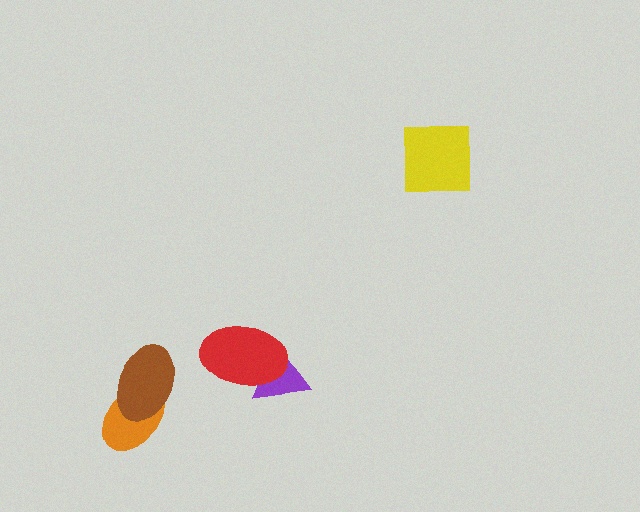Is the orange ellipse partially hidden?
Yes, it is partially covered by another shape.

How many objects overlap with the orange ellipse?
1 object overlaps with the orange ellipse.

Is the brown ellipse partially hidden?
No, no other shape covers it.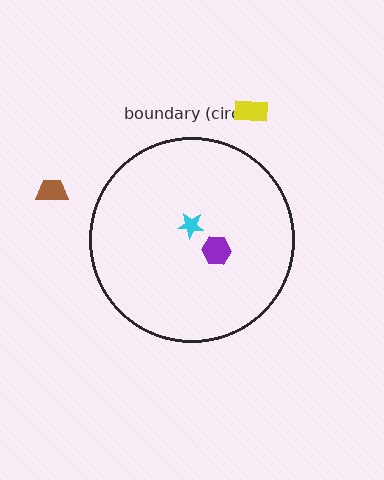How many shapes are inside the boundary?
2 inside, 2 outside.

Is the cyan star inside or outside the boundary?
Inside.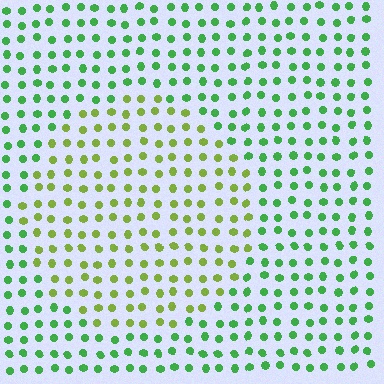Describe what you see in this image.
The image is filled with small green elements in a uniform arrangement. A circle-shaped region is visible where the elements are tinted to a slightly different hue, forming a subtle color boundary.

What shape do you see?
I see a circle.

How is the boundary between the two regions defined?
The boundary is defined purely by a slight shift in hue (about 40 degrees). Spacing, size, and orientation are identical on both sides.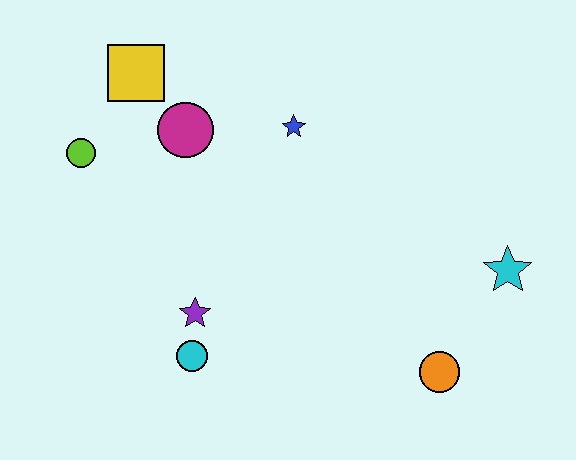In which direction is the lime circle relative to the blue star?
The lime circle is to the left of the blue star.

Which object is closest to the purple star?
The cyan circle is closest to the purple star.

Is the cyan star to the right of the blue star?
Yes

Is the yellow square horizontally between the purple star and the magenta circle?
No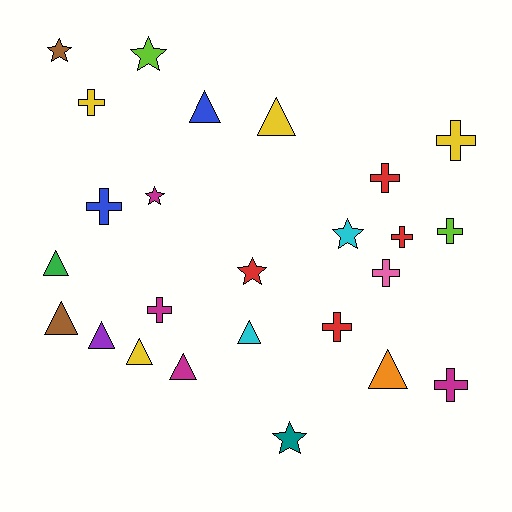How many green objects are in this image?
There is 1 green object.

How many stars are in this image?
There are 6 stars.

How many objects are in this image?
There are 25 objects.